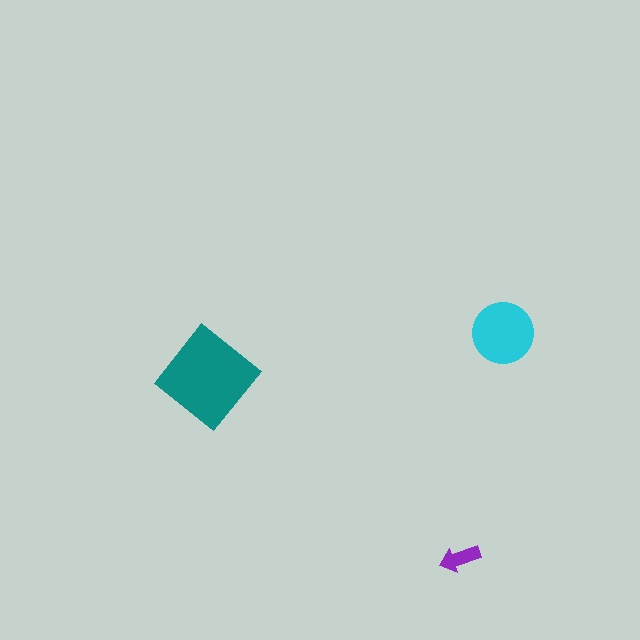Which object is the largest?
The teal diamond.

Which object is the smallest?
The purple arrow.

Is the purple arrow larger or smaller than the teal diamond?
Smaller.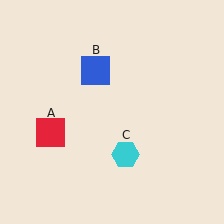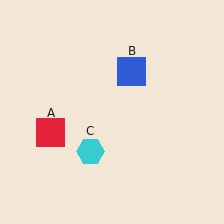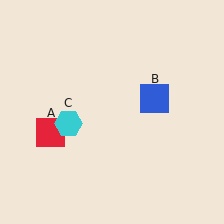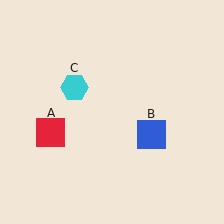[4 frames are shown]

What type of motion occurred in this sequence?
The blue square (object B), cyan hexagon (object C) rotated clockwise around the center of the scene.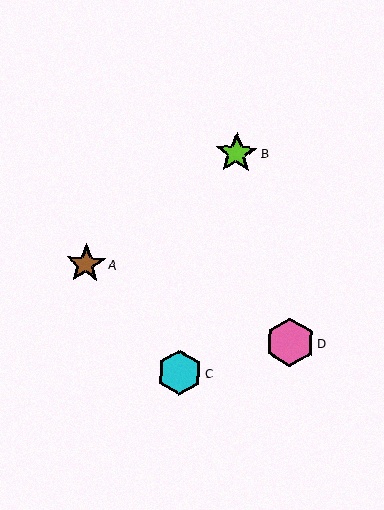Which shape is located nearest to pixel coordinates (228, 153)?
The lime star (labeled B) at (236, 153) is nearest to that location.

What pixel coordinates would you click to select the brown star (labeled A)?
Click at (86, 264) to select the brown star A.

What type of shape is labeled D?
Shape D is a pink hexagon.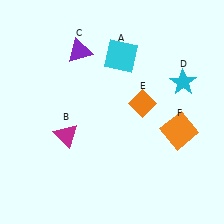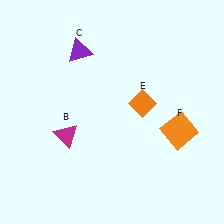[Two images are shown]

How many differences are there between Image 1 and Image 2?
There are 2 differences between the two images.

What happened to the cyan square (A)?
The cyan square (A) was removed in Image 2. It was in the top-right area of Image 1.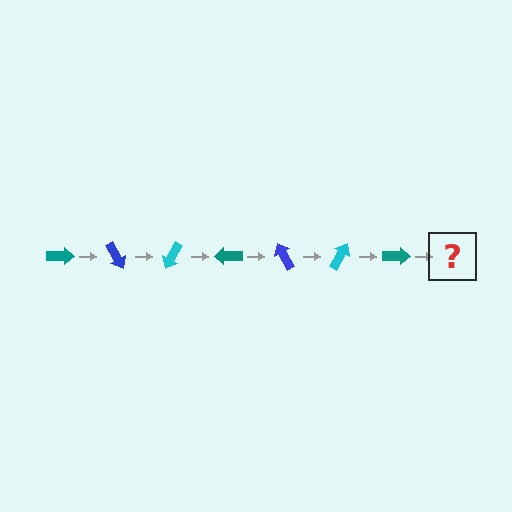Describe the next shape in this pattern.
It should be a blue arrow, rotated 420 degrees from the start.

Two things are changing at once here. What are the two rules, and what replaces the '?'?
The two rules are that it rotates 60 degrees each step and the color cycles through teal, blue, and cyan. The '?' should be a blue arrow, rotated 420 degrees from the start.